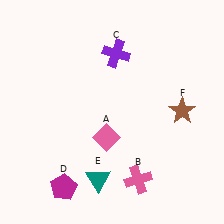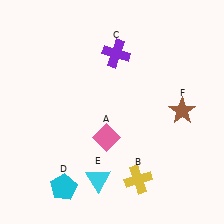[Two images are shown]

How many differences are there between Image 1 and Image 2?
There are 3 differences between the two images.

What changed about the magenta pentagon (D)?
In Image 1, D is magenta. In Image 2, it changed to cyan.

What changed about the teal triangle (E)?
In Image 1, E is teal. In Image 2, it changed to cyan.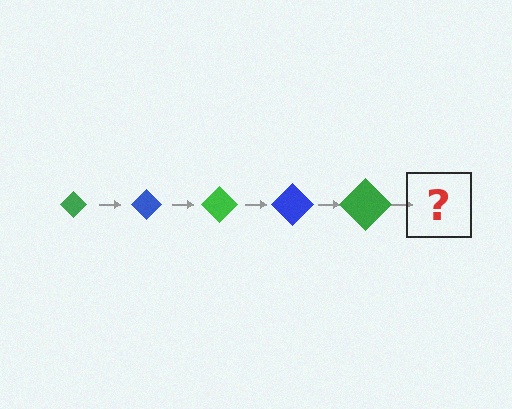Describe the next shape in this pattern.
It should be a blue diamond, larger than the previous one.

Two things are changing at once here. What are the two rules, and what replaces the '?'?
The two rules are that the diamond grows larger each step and the color cycles through green and blue. The '?' should be a blue diamond, larger than the previous one.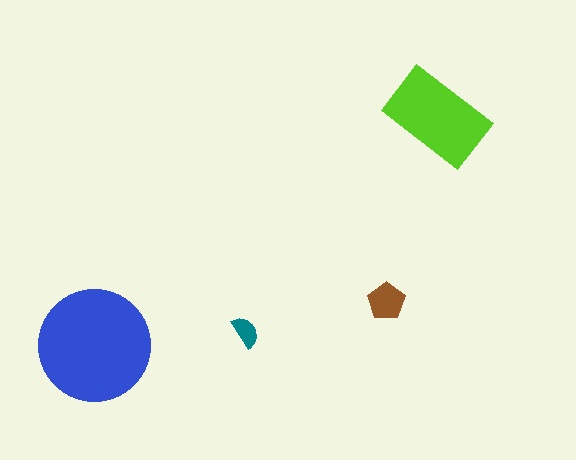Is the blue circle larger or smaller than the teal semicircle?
Larger.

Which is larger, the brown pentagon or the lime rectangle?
The lime rectangle.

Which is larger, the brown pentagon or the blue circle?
The blue circle.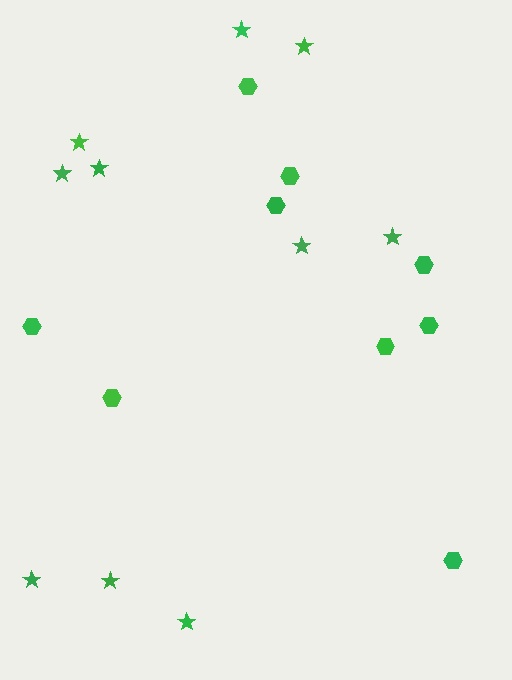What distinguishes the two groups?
There are 2 groups: one group of stars (10) and one group of hexagons (9).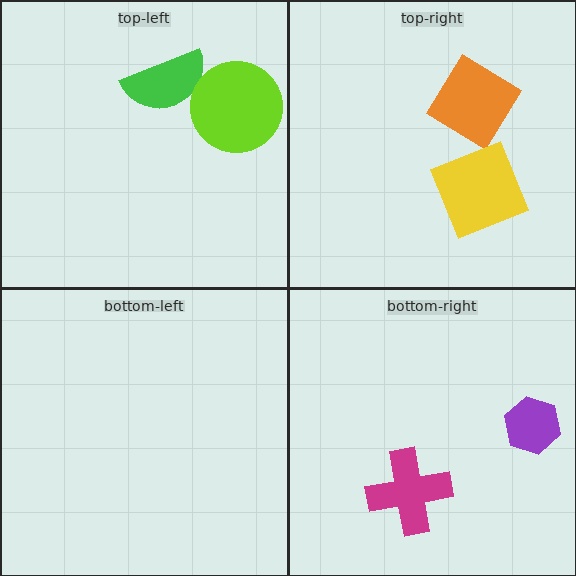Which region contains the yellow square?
The top-right region.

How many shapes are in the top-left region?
2.